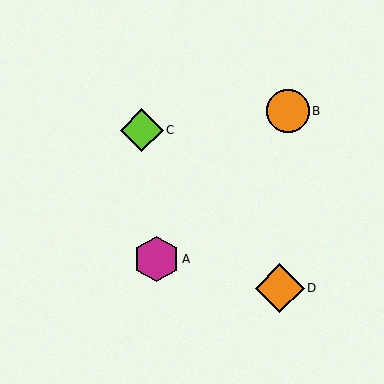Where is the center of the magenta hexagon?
The center of the magenta hexagon is at (157, 259).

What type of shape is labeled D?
Shape D is an orange diamond.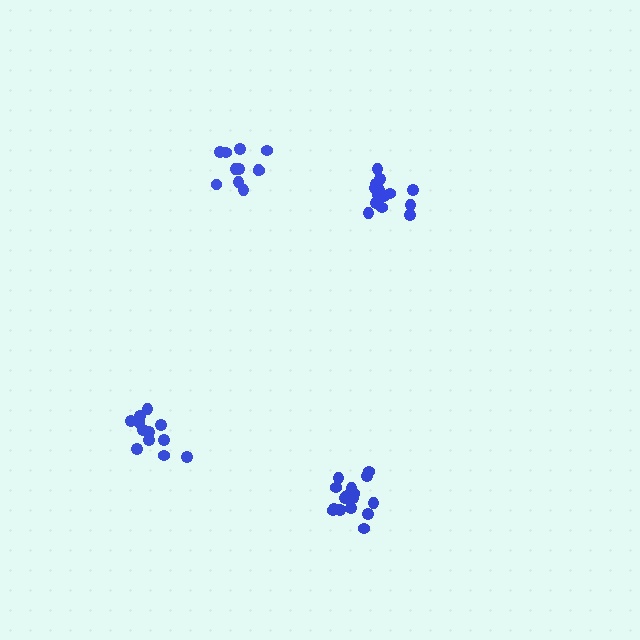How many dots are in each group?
Group 1: 13 dots, Group 2: 11 dots, Group 3: 15 dots, Group 4: 16 dots (55 total).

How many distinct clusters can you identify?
There are 4 distinct clusters.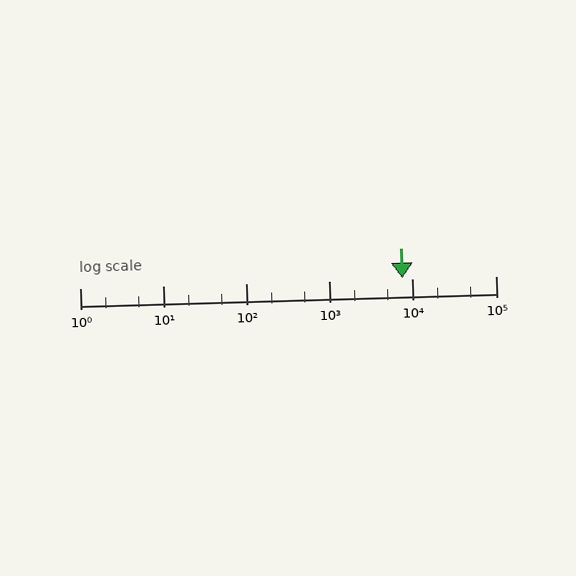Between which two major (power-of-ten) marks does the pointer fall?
The pointer is between 1000 and 10000.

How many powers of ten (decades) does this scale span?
The scale spans 5 decades, from 1 to 100000.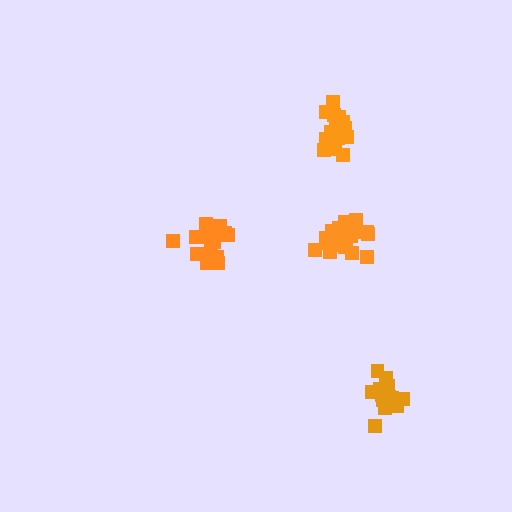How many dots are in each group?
Group 1: 21 dots, Group 2: 19 dots, Group 3: 17 dots, Group 4: 17 dots (74 total).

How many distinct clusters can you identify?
There are 4 distinct clusters.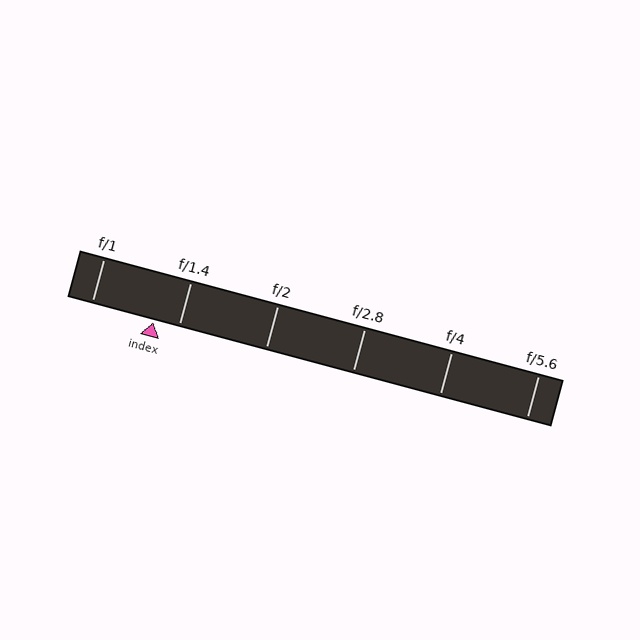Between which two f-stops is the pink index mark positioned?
The index mark is between f/1 and f/1.4.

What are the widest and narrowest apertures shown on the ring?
The widest aperture shown is f/1 and the narrowest is f/5.6.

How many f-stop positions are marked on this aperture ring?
There are 6 f-stop positions marked.